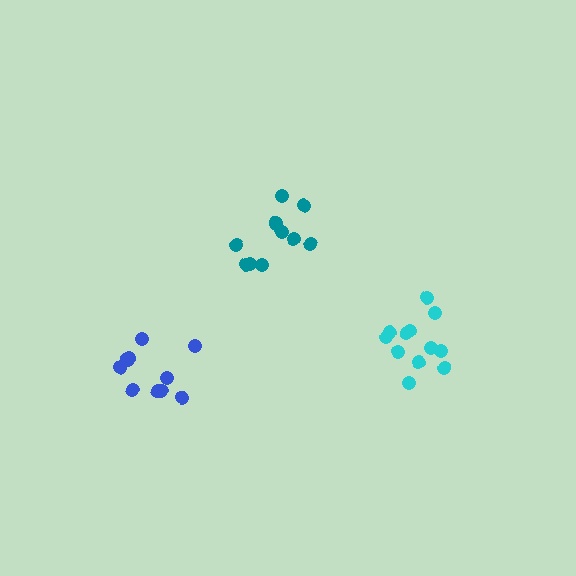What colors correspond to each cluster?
The clusters are colored: cyan, teal, blue.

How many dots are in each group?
Group 1: 12 dots, Group 2: 11 dots, Group 3: 11 dots (34 total).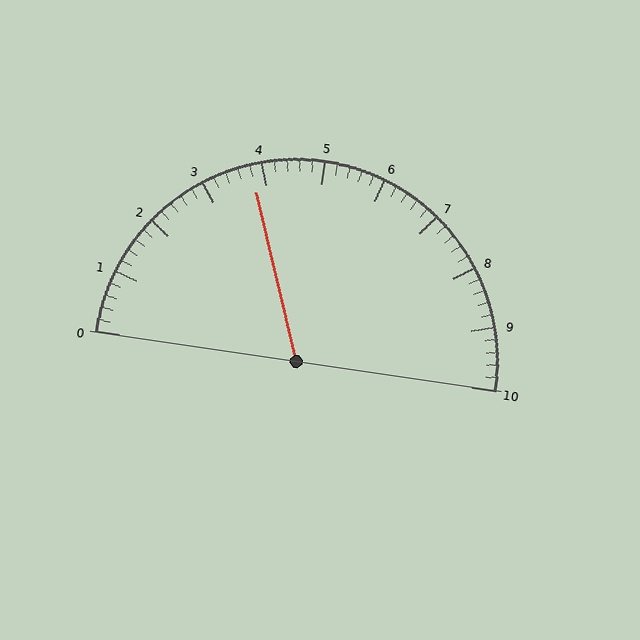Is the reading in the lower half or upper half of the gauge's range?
The reading is in the lower half of the range (0 to 10).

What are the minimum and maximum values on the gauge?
The gauge ranges from 0 to 10.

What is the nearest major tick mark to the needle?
The nearest major tick mark is 4.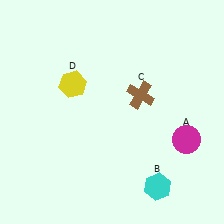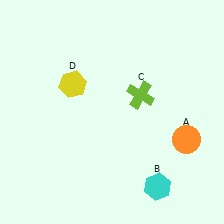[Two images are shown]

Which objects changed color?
A changed from magenta to orange. C changed from brown to lime.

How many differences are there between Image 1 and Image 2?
There are 2 differences between the two images.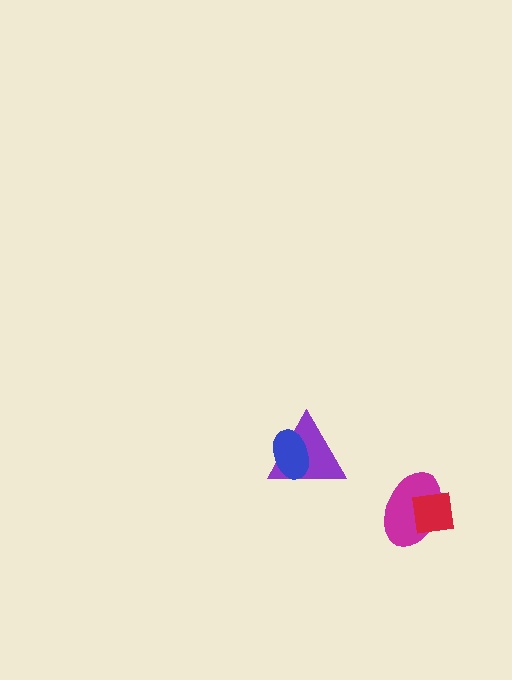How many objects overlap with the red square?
1 object overlaps with the red square.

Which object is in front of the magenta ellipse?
The red square is in front of the magenta ellipse.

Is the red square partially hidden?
No, no other shape covers it.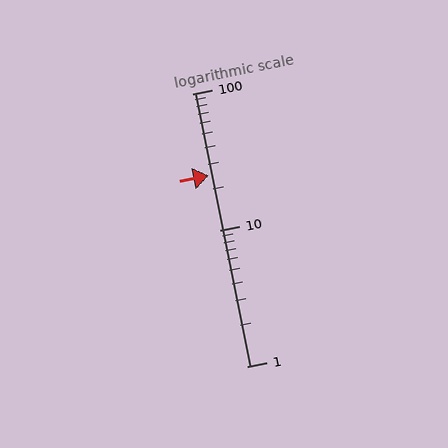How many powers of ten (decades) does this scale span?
The scale spans 2 decades, from 1 to 100.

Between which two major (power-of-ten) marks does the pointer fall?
The pointer is between 10 and 100.